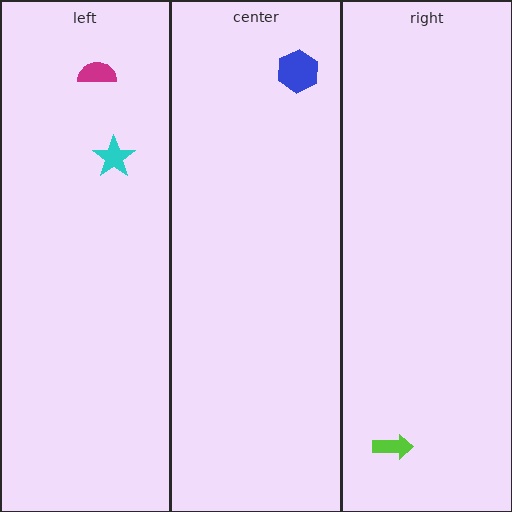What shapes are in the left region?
The cyan star, the magenta semicircle.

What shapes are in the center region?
The blue hexagon.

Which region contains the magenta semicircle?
The left region.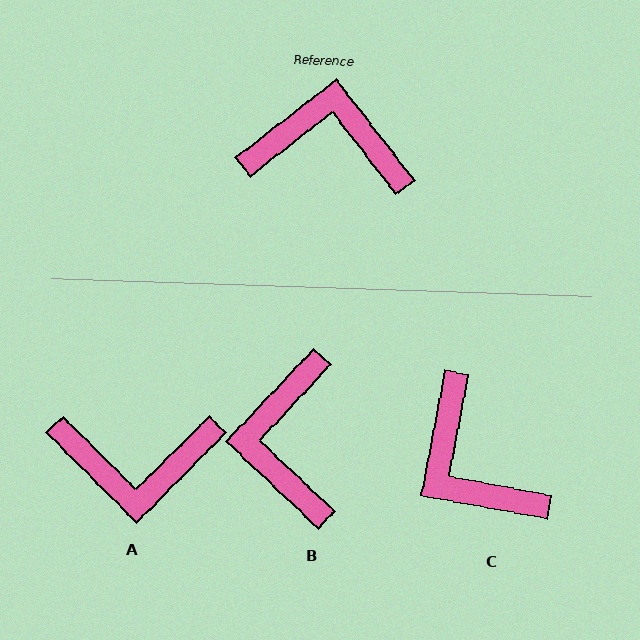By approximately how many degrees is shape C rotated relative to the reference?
Approximately 131 degrees counter-clockwise.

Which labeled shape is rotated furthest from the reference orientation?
A, about 173 degrees away.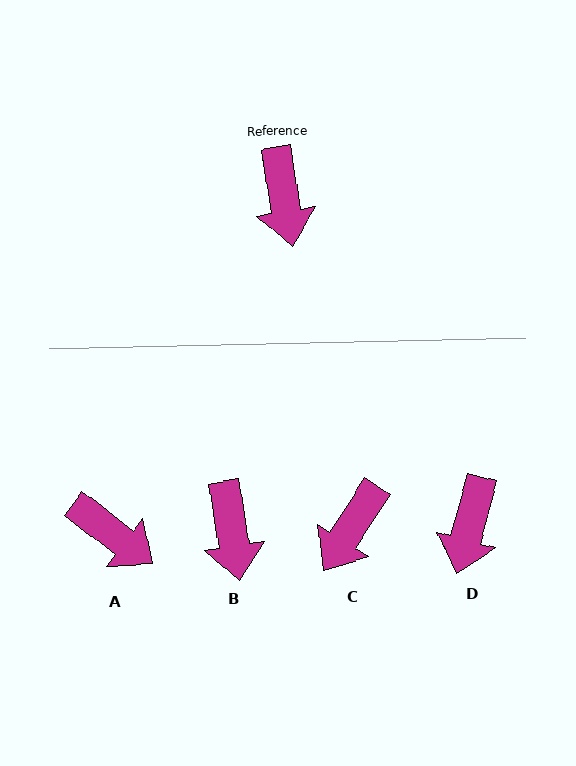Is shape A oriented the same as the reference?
No, it is off by about 44 degrees.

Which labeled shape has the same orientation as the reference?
B.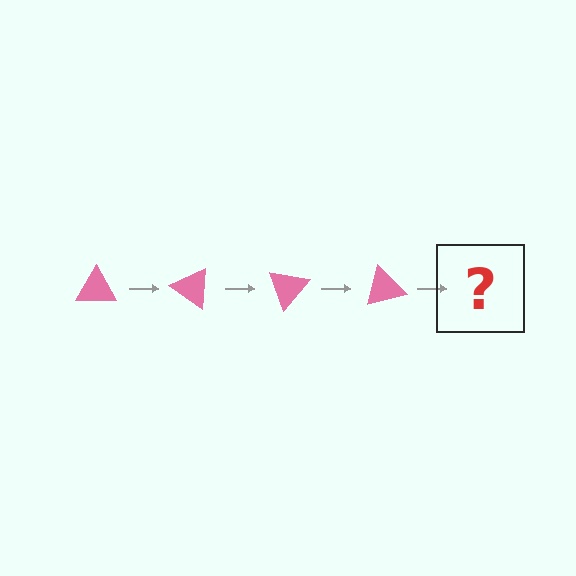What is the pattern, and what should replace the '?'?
The pattern is that the triangle rotates 35 degrees each step. The '?' should be a pink triangle rotated 140 degrees.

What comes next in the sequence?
The next element should be a pink triangle rotated 140 degrees.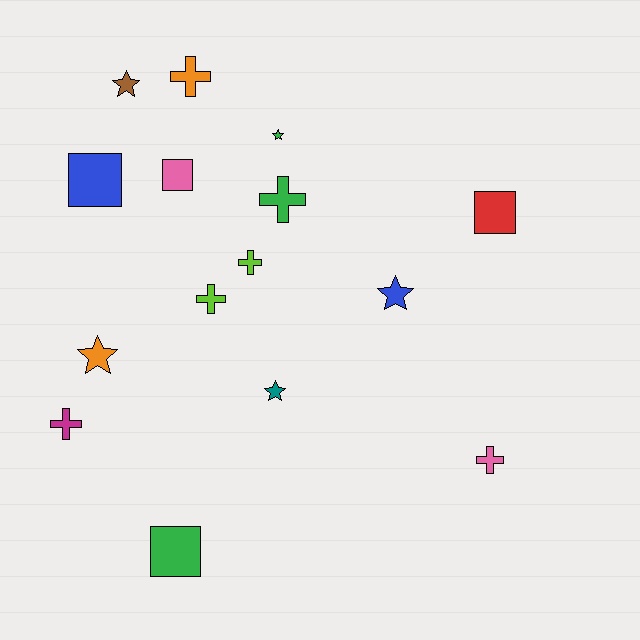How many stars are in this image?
There are 5 stars.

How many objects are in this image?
There are 15 objects.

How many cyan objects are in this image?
There are no cyan objects.